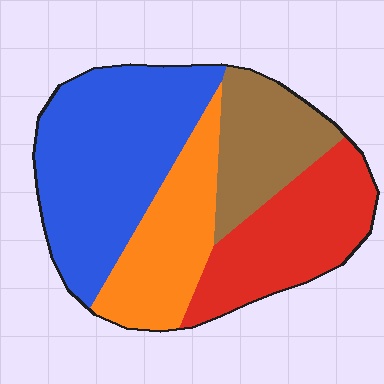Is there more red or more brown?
Red.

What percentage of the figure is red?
Red takes up about one quarter (1/4) of the figure.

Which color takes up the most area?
Blue, at roughly 40%.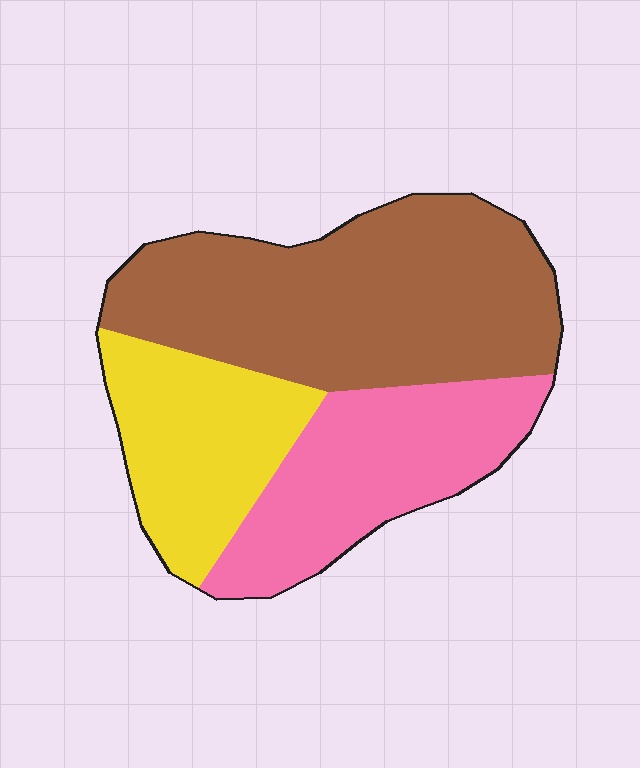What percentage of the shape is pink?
Pink takes up between a sixth and a third of the shape.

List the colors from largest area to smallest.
From largest to smallest: brown, pink, yellow.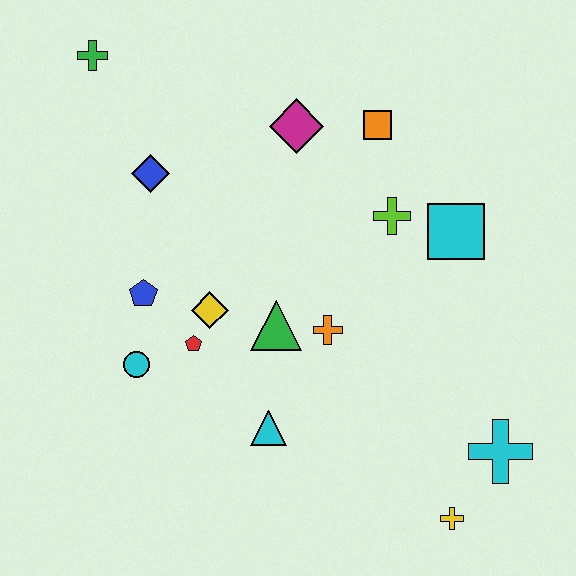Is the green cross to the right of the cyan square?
No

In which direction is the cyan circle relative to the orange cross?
The cyan circle is to the left of the orange cross.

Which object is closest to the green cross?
The blue diamond is closest to the green cross.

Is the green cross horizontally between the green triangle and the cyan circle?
No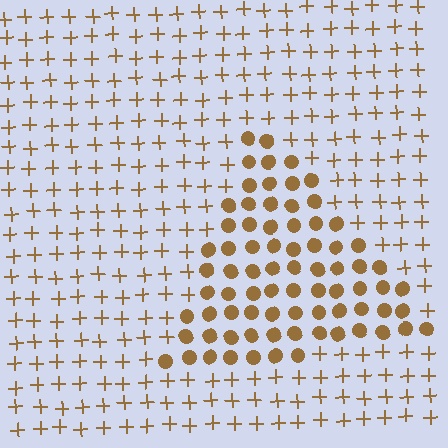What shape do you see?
I see a triangle.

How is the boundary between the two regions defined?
The boundary is defined by a change in element shape: circles inside vs. plus signs outside. All elements share the same color and spacing.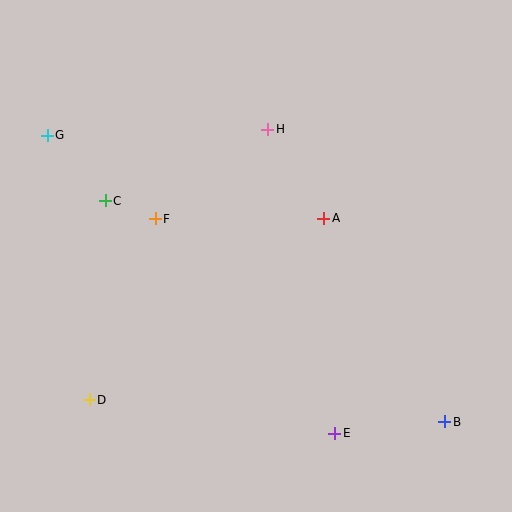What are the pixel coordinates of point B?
Point B is at (445, 422).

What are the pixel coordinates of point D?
Point D is at (89, 400).